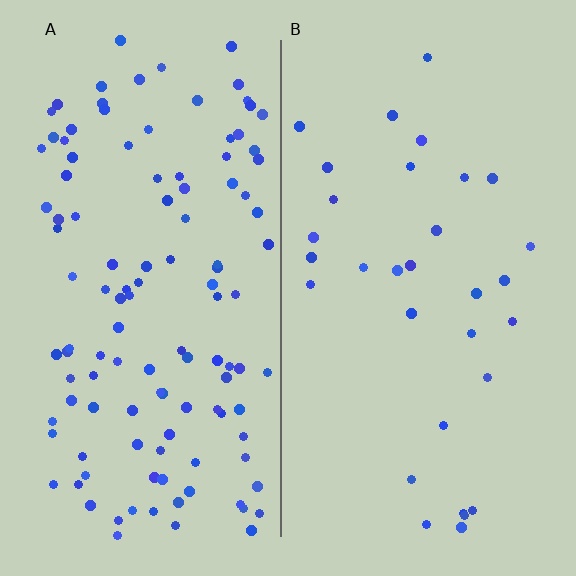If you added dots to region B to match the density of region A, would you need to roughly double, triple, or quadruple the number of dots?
Approximately quadruple.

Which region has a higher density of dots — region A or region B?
A (the left).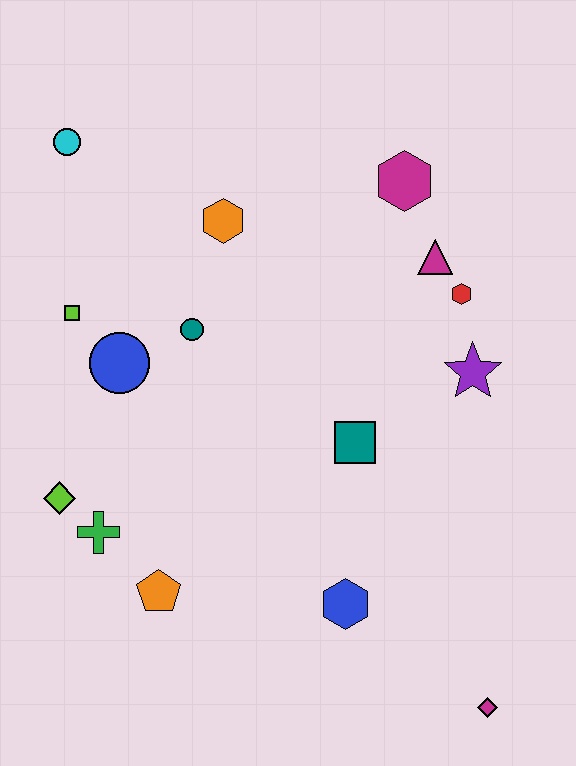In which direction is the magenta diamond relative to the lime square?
The magenta diamond is to the right of the lime square.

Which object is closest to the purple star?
The red hexagon is closest to the purple star.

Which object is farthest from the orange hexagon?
The magenta diamond is farthest from the orange hexagon.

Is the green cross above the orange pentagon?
Yes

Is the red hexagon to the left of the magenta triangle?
No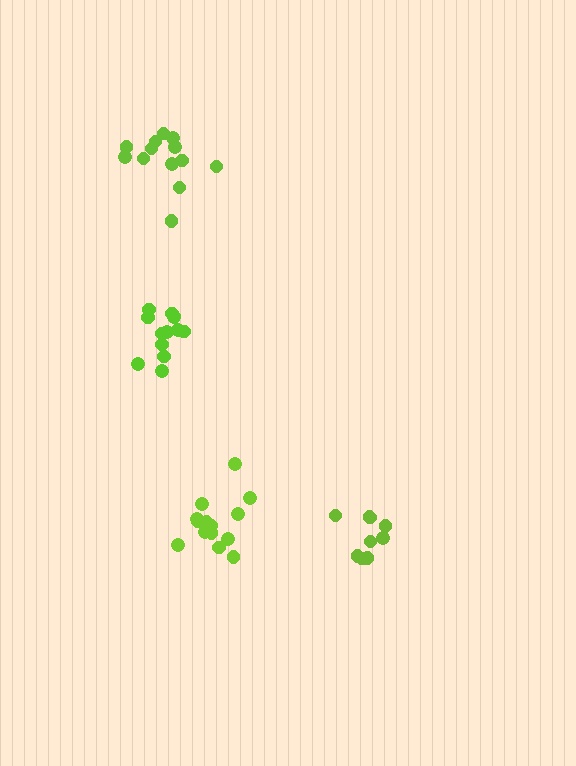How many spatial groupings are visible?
There are 4 spatial groupings.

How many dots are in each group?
Group 1: 14 dots, Group 2: 13 dots, Group 3: 13 dots, Group 4: 9 dots (49 total).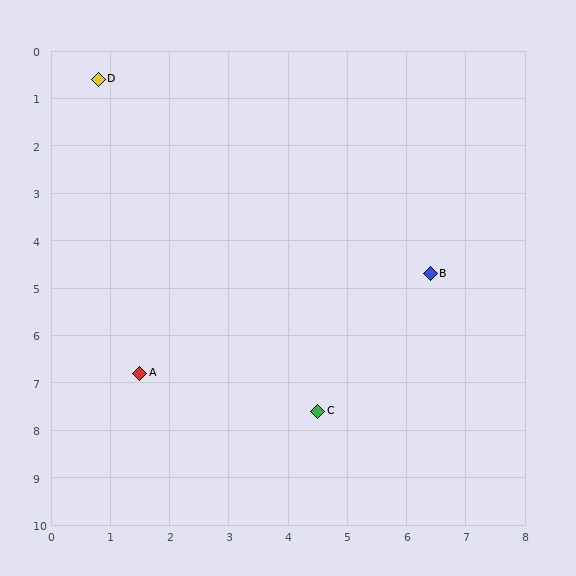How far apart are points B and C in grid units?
Points B and C are about 3.5 grid units apart.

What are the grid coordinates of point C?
Point C is at approximately (4.5, 7.6).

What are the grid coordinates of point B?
Point B is at approximately (6.4, 4.7).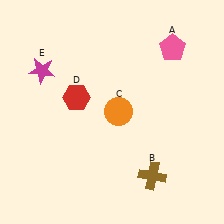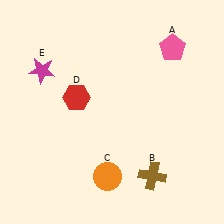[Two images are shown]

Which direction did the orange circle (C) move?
The orange circle (C) moved down.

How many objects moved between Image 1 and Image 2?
1 object moved between the two images.